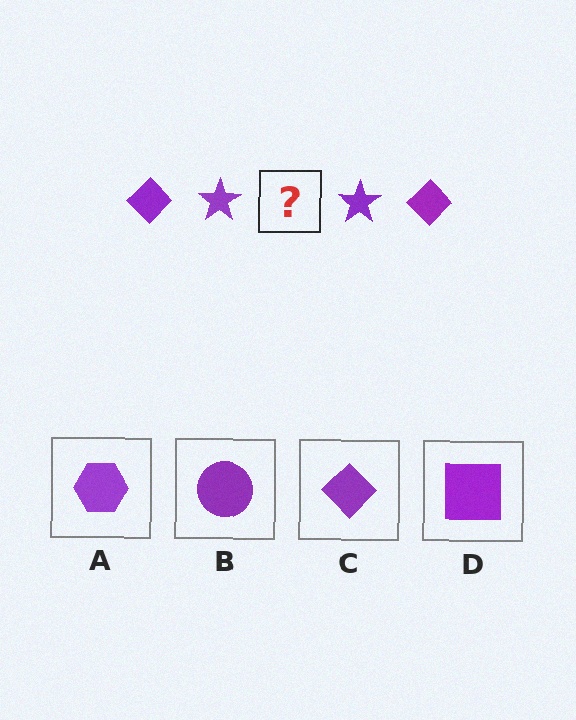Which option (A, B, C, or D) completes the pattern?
C.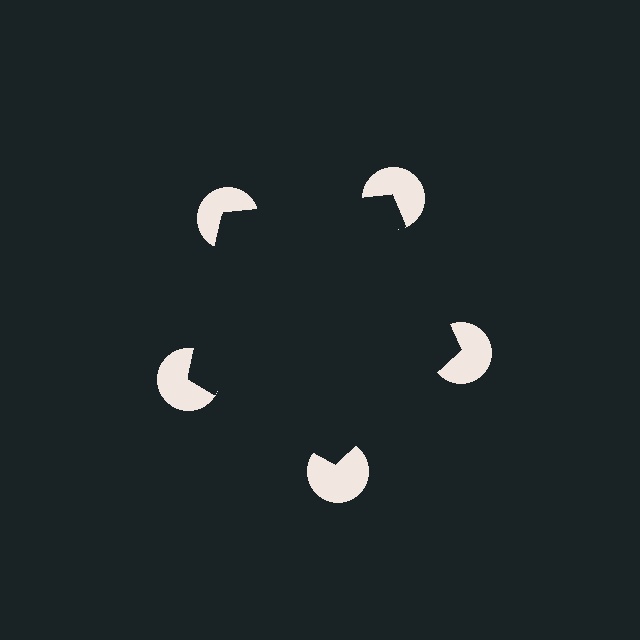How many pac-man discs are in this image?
There are 5 — one at each vertex of the illusory pentagon.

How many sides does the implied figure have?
5 sides.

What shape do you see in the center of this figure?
An illusory pentagon — its edges are inferred from the aligned wedge cuts in the pac-man discs, not physically drawn.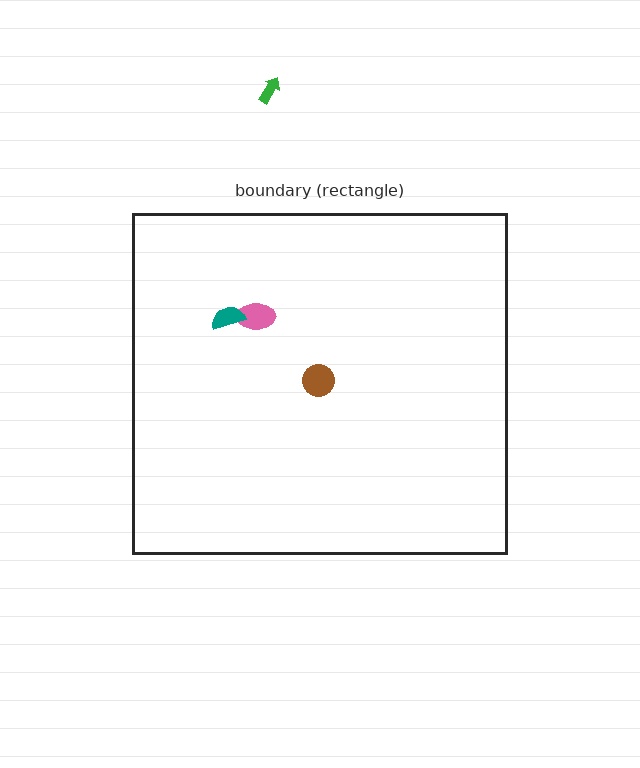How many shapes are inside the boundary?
3 inside, 1 outside.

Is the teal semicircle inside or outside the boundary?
Inside.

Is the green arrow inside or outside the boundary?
Outside.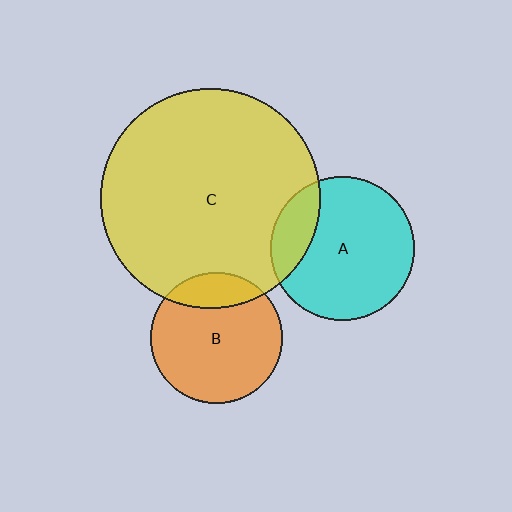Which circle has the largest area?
Circle C (yellow).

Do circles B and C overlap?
Yes.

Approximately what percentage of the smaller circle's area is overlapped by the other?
Approximately 20%.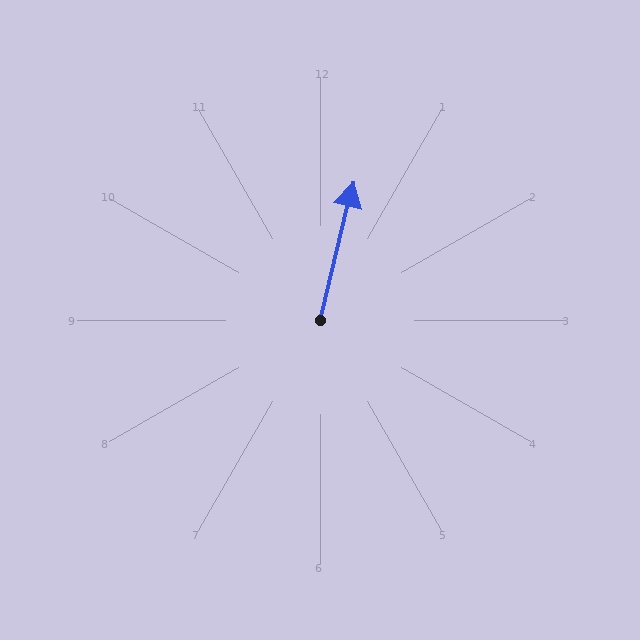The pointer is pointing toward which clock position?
Roughly 12 o'clock.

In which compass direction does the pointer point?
North.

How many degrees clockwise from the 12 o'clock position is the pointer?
Approximately 14 degrees.